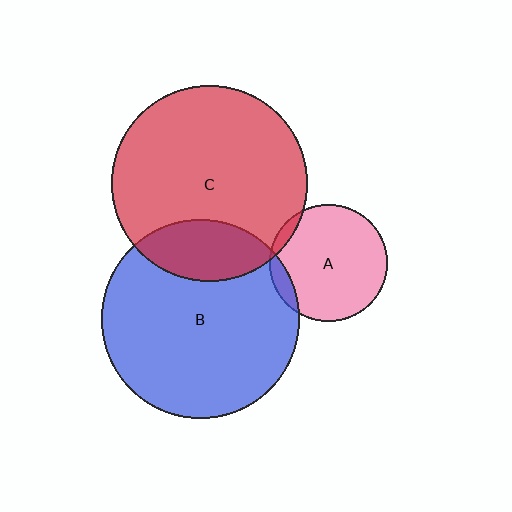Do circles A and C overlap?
Yes.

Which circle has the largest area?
Circle B (blue).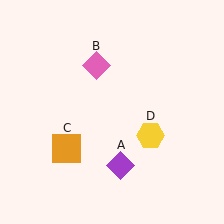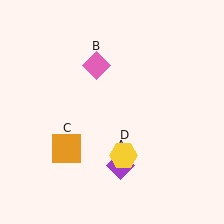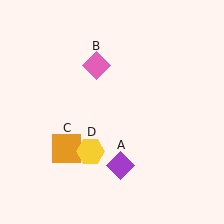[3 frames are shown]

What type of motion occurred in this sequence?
The yellow hexagon (object D) rotated clockwise around the center of the scene.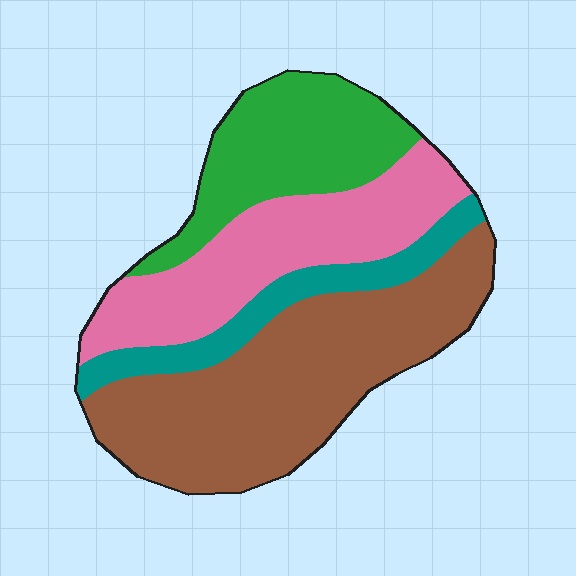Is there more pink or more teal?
Pink.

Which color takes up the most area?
Brown, at roughly 40%.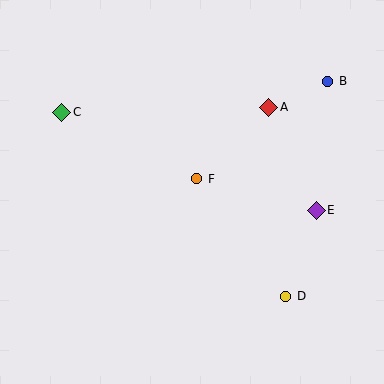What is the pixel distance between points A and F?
The distance between A and F is 102 pixels.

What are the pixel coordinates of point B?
Point B is at (328, 81).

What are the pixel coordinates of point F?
Point F is at (196, 179).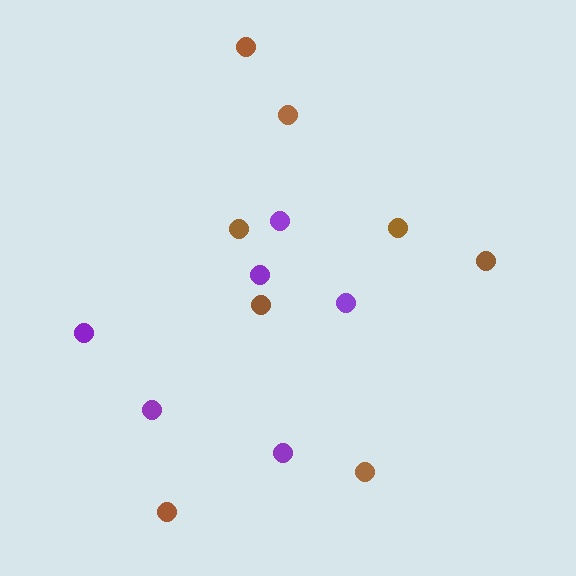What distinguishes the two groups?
There are 2 groups: one group of brown circles (8) and one group of purple circles (6).